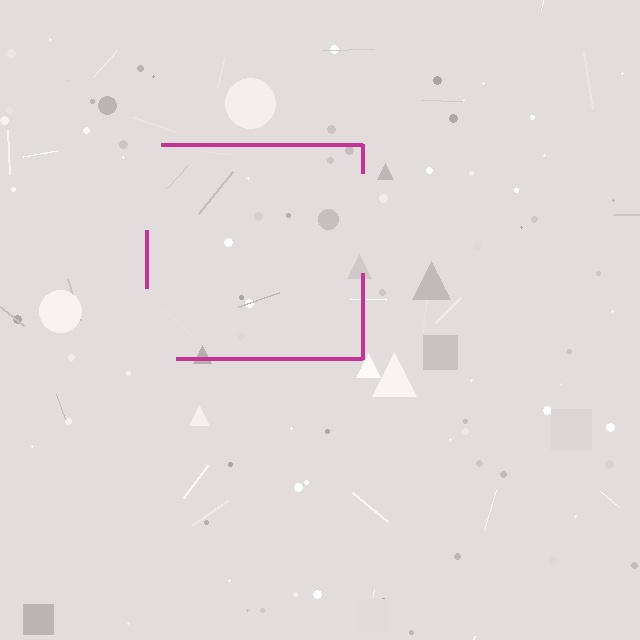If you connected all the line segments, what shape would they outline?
They would outline a square.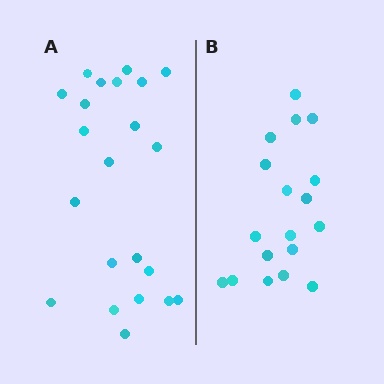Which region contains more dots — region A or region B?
Region A (the left region) has more dots.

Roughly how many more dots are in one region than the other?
Region A has about 4 more dots than region B.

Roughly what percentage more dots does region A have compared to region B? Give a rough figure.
About 20% more.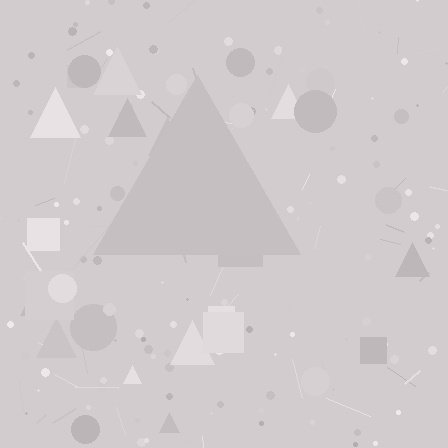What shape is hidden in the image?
A triangle is hidden in the image.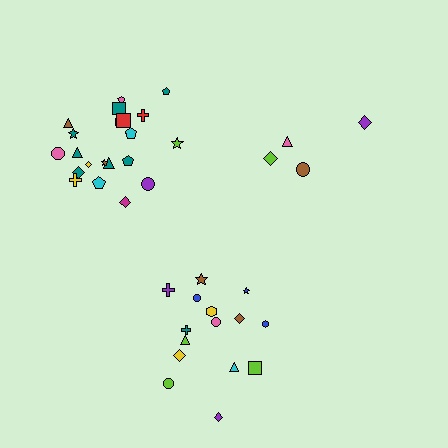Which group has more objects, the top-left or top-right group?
The top-left group.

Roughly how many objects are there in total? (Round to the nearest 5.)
Roughly 40 objects in total.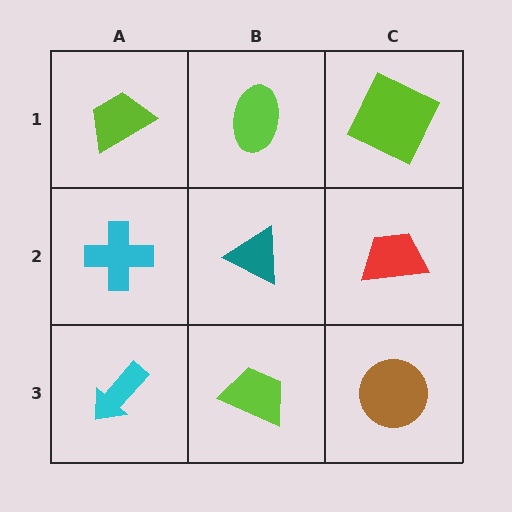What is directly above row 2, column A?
A lime trapezoid.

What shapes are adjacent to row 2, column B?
A lime ellipse (row 1, column B), a lime trapezoid (row 3, column B), a cyan cross (row 2, column A), a red trapezoid (row 2, column C).